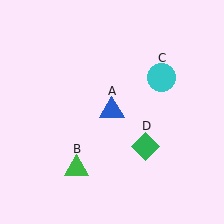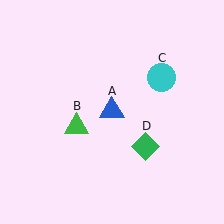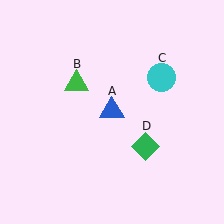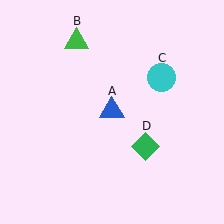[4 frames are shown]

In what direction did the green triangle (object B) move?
The green triangle (object B) moved up.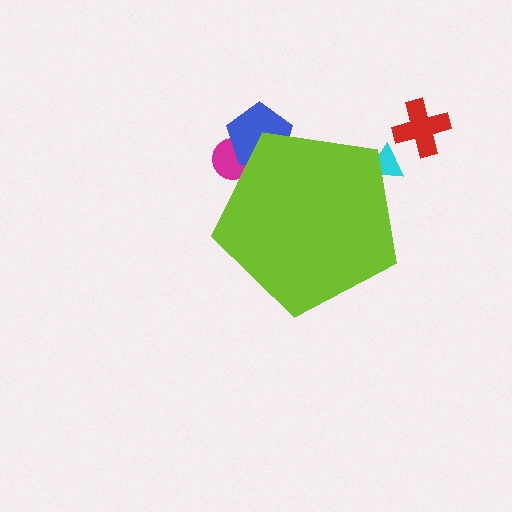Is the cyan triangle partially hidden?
Yes, the cyan triangle is partially hidden behind the lime pentagon.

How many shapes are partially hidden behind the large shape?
3 shapes are partially hidden.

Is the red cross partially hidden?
No, the red cross is fully visible.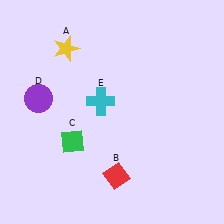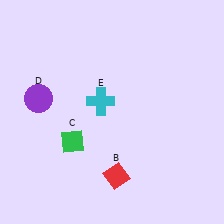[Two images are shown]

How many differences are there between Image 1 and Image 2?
There is 1 difference between the two images.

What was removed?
The yellow star (A) was removed in Image 2.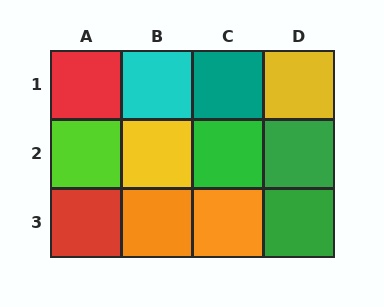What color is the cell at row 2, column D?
Green.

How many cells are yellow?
2 cells are yellow.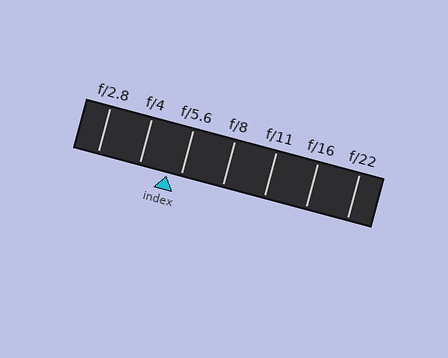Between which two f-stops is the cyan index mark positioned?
The index mark is between f/4 and f/5.6.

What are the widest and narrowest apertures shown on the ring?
The widest aperture shown is f/2.8 and the narrowest is f/22.